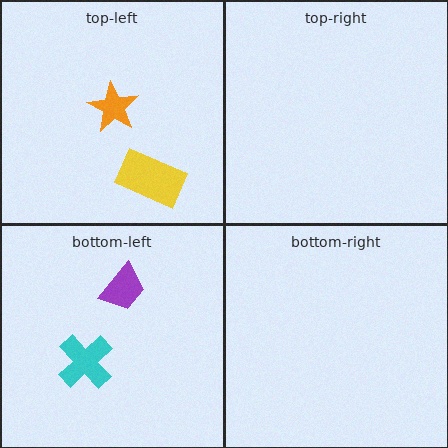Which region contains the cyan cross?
The bottom-left region.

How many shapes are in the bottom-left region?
2.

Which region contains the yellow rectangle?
The top-left region.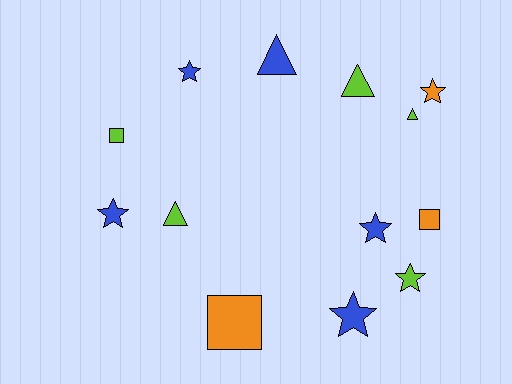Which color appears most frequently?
Lime, with 5 objects.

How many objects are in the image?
There are 13 objects.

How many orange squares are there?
There are 2 orange squares.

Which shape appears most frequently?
Star, with 6 objects.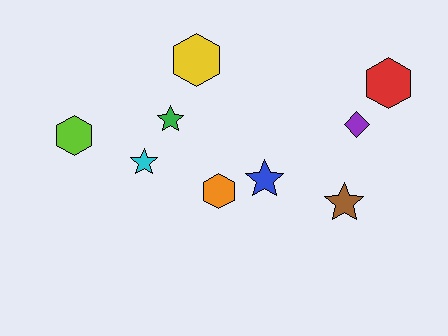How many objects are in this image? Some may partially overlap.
There are 9 objects.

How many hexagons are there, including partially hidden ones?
There are 4 hexagons.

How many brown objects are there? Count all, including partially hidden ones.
There is 1 brown object.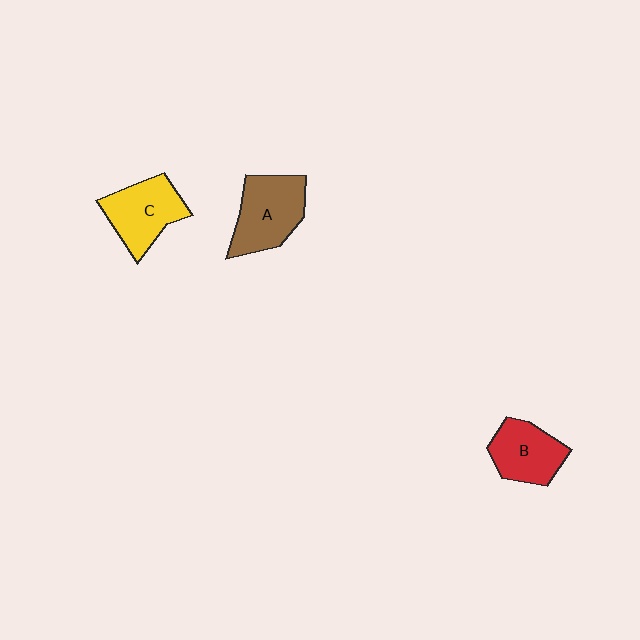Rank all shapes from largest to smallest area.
From largest to smallest: A (brown), C (yellow), B (red).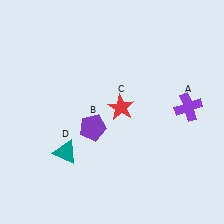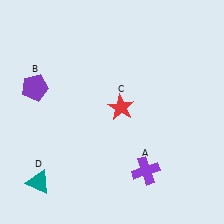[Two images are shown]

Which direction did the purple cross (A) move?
The purple cross (A) moved down.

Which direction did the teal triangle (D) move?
The teal triangle (D) moved down.